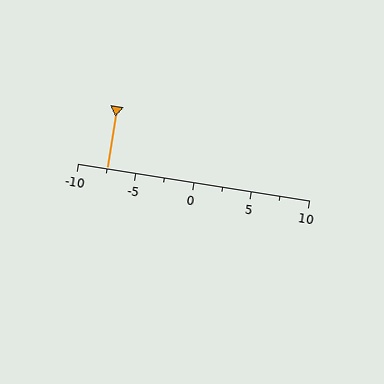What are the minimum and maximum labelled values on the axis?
The axis runs from -10 to 10.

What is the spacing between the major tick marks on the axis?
The major ticks are spaced 5 apart.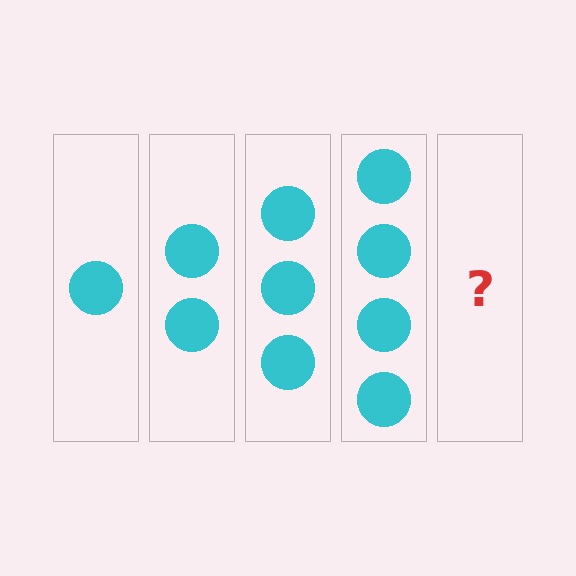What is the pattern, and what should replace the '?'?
The pattern is that each step adds one more circle. The '?' should be 5 circles.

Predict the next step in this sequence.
The next step is 5 circles.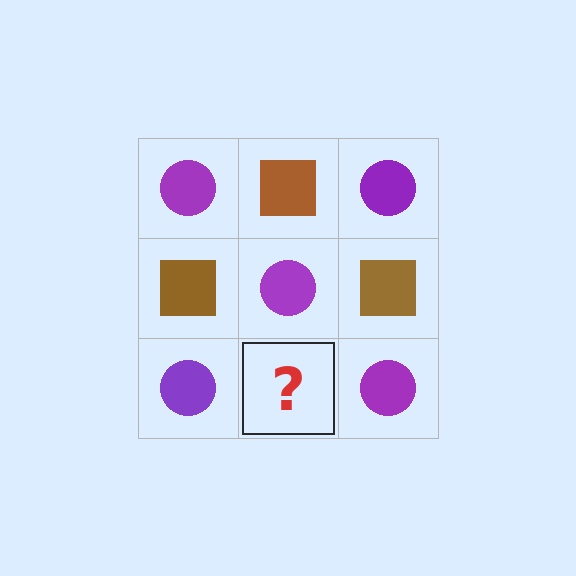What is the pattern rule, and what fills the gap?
The rule is that it alternates purple circle and brown square in a checkerboard pattern. The gap should be filled with a brown square.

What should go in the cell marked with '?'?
The missing cell should contain a brown square.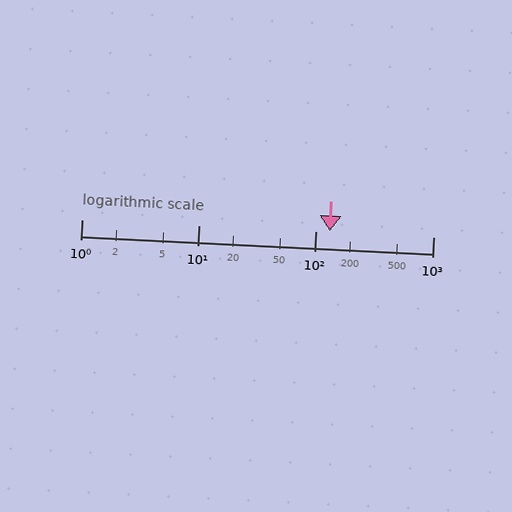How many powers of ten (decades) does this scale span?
The scale spans 3 decades, from 1 to 1000.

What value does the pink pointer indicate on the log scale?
The pointer indicates approximately 130.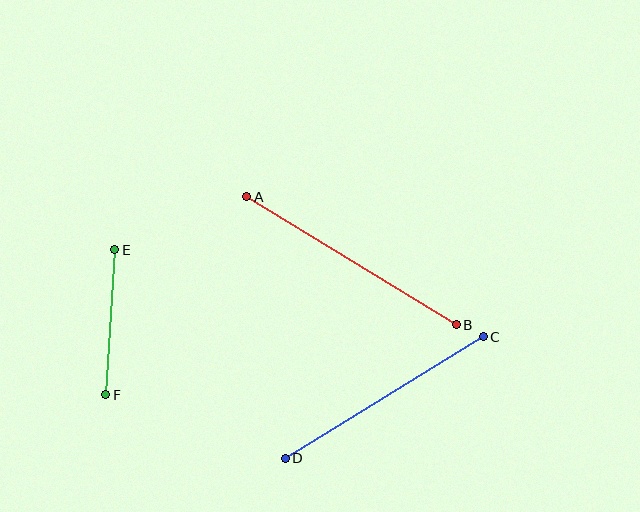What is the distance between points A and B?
The distance is approximately 245 pixels.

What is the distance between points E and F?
The distance is approximately 145 pixels.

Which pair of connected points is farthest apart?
Points A and B are farthest apart.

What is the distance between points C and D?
The distance is approximately 232 pixels.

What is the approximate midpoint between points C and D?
The midpoint is at approximately (384, 397) pixels.